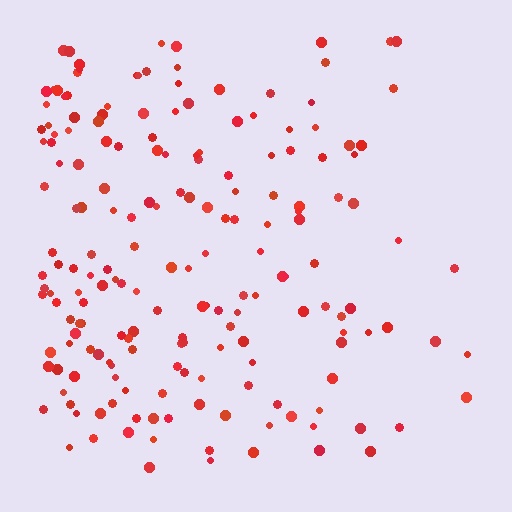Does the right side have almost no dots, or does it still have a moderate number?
Still a moderate number, just noticeably fewer than the left.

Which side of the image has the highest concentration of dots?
The left.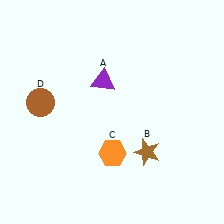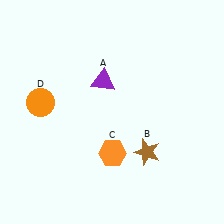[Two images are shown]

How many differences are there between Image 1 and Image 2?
There is 1 difference between the two images.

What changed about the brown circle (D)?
In Image 1, D is brown. In Image 2, it changed to orange.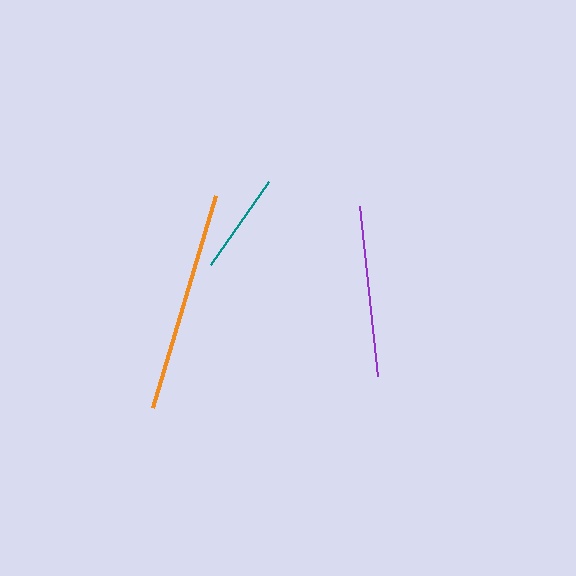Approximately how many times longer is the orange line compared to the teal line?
The orange line is approximately 2.2 times the length of the teal line.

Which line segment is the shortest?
The teal line is the shortest at approximately 101 pixels.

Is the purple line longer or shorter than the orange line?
The orange line is longer than the purple line.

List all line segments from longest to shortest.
From longest to shortest: orange, purple, teal.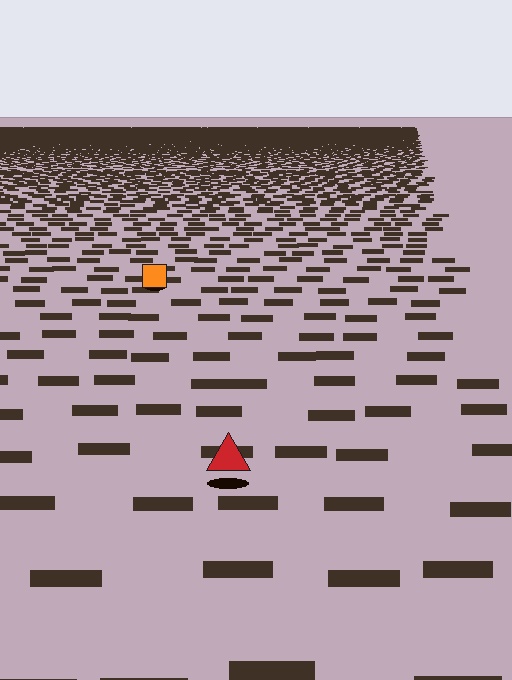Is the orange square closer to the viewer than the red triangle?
No. The red triangle is closer — you can tell from the texture gradient: the ground texture is coarser near it.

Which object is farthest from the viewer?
The orange square is farthest from the viewer. It appears smaller and the ground texture around it is denser.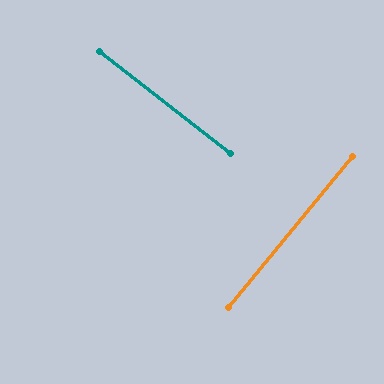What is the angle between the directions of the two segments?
Approximately 88 degrees.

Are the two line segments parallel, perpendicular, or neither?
Perpendicular — they meet at approximately 88°.